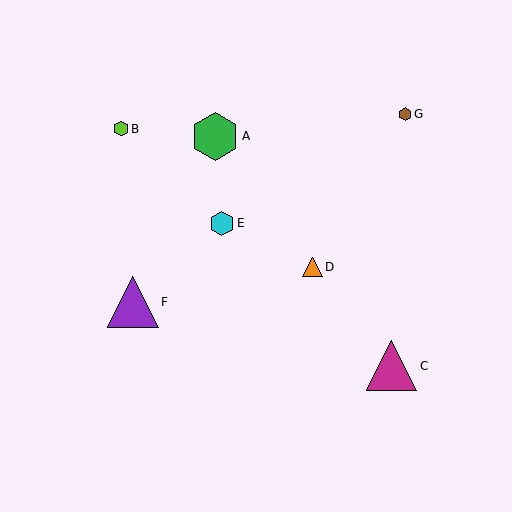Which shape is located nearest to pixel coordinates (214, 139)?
The green hexagon (labeled A) at (215, 137) is nearest to that location.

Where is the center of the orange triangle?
The center of the orange triangle is at (313, 267).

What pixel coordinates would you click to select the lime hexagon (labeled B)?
Click at (121, 129) to select the lime hexagon B.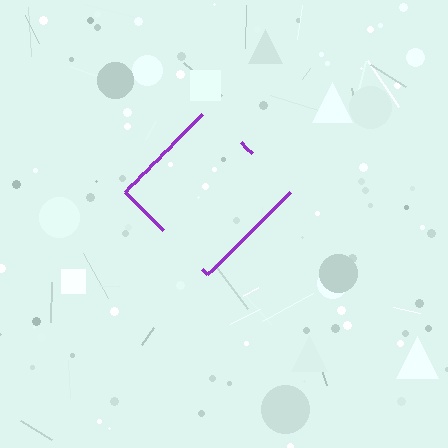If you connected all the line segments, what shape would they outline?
They would outline a diamond.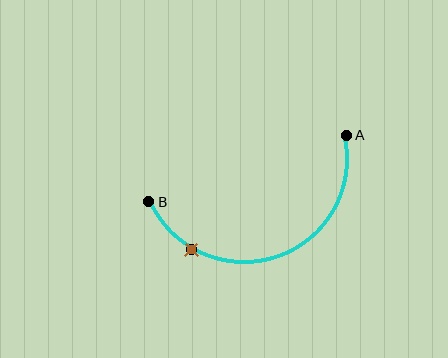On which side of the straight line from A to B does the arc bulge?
The arc bulges below the straight line connecting A and B.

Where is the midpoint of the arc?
The arc midpoint is the point on the curve farthest from the straight line joining A and B. It sits below that line.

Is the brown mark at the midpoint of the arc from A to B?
No. The brown mark lies on the arc but is closer to endpoint B. The arc midpoint would be at the point on the curve equidistant along the arc from both A and B.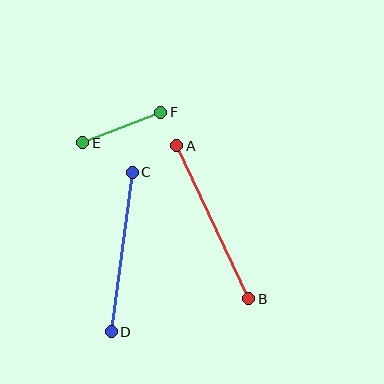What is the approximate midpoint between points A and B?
The midpoint is at approximately (213, 222) pixels.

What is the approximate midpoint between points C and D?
The midpoint is at approximately (122, 252) pixels.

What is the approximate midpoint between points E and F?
The midpoint is at approximately (122, 128) pixels.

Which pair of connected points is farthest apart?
Points A and B are farthest apart.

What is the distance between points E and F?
The distance is approximately 84 pixels.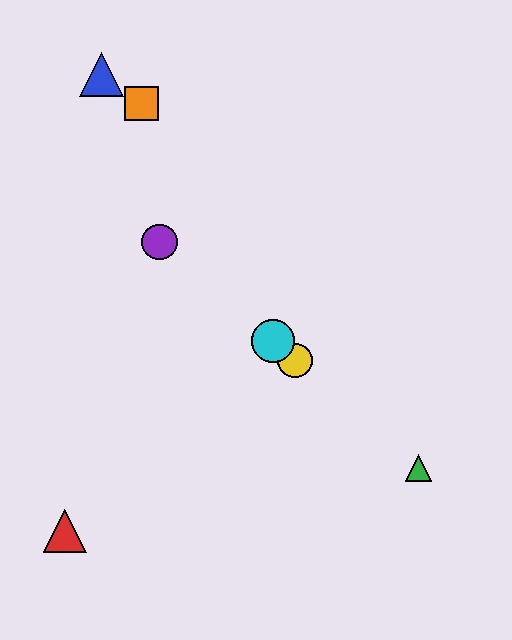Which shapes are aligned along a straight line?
The green triangle, the yellow circle, the purple circle, the cyan circle are aligned along a straight line.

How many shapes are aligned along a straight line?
4 shapes (the green triangle, the yellow circle, the purple circle, the cyan circle) are aligned along a straight line.